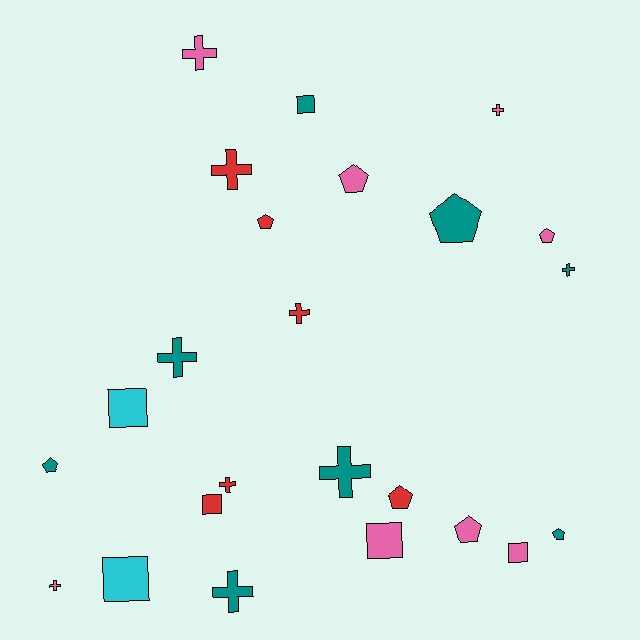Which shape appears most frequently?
Cross, with 10 objects.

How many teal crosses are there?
There are 4 teal crosses.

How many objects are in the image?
There are 24 objects.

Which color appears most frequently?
Pink, with 8 objects.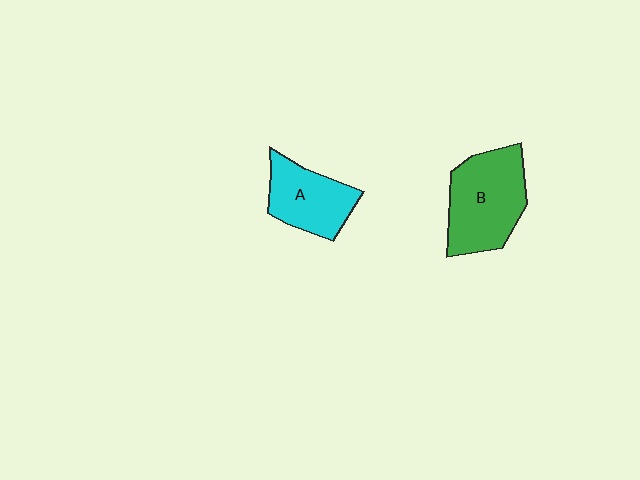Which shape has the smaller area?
Shape A (cyan).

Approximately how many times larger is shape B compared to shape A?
Approximately 1.4 times.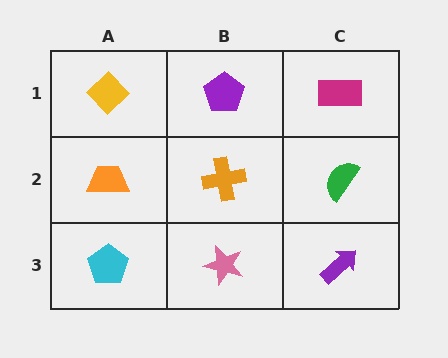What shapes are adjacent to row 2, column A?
A yellow diamond (row 1, column A), a cyan pentagon (row 3, column A), an orange cross (row 2, column B).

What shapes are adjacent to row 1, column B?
An orange cross (row 2, column B), a yellow diamond (row 1, column A), a magenta rectangle (row 1, column C).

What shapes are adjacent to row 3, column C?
A green semicircle (row 2, column C), a pink star (row 3, column B).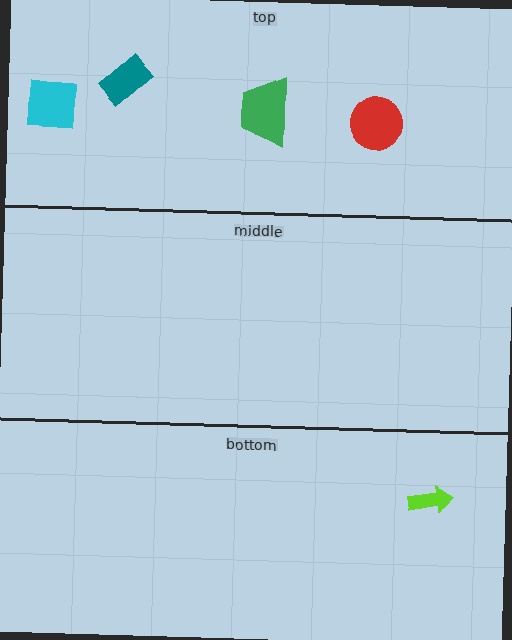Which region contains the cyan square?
The top region.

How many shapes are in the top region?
4.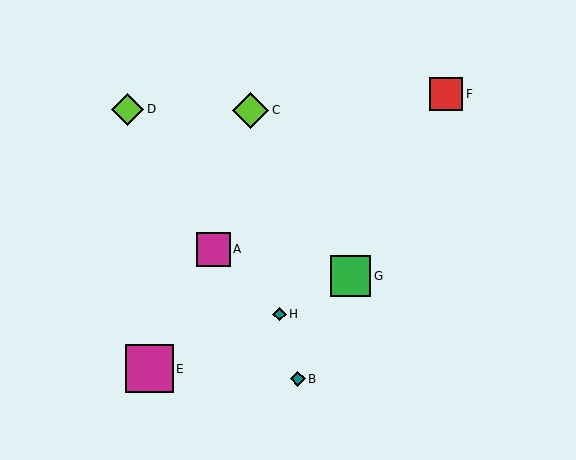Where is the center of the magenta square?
The center of the magenta square is at (213, 249).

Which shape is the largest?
The magenta square (labeled E) is the largest.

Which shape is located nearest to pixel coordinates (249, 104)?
The lime diamond (labeled C) at (251, 110) is nearest to that location.